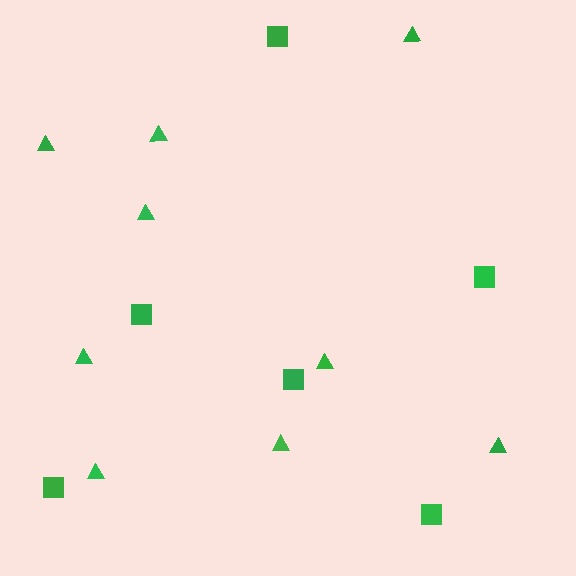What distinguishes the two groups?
There are 2 groups: one group of squares (6) and one group of triangles (9).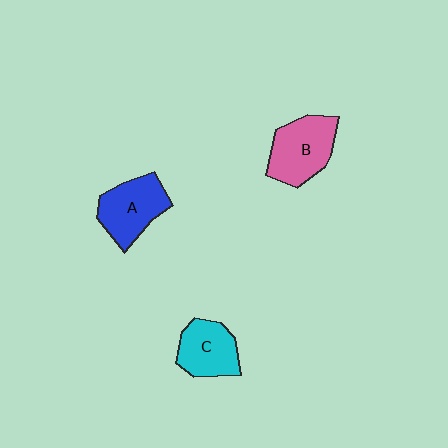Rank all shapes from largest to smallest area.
From largest to smallest: B (pink), A (blue), C (cyan).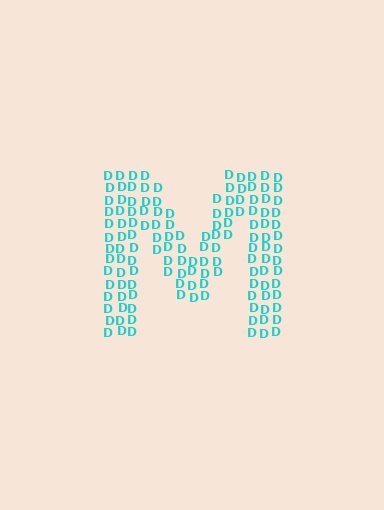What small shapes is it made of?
It is made of small letter D's.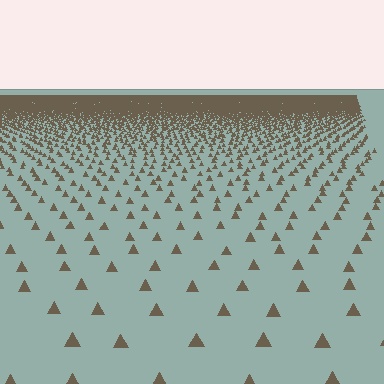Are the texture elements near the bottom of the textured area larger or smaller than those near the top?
Larger. Near the bottom, elements are closer to the viewer and appear at a bigger on-screen size.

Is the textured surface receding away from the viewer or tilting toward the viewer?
The surface is receding away from the viewer. Texture elements get smaller and denser toward the top.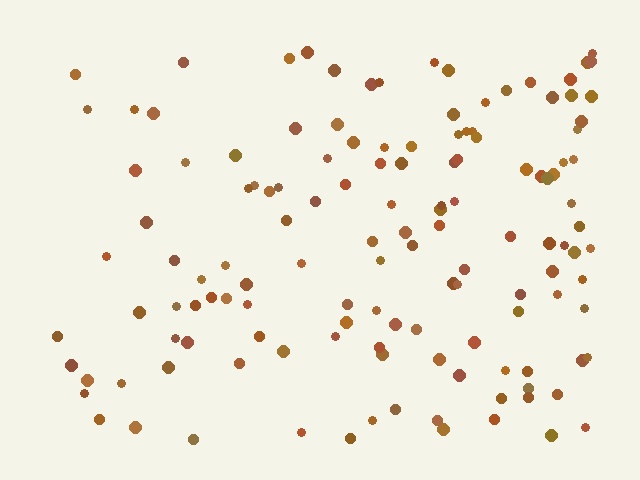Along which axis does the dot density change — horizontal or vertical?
Horizontal.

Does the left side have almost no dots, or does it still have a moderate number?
Still a moderate number, just noticeably fewer than the right.